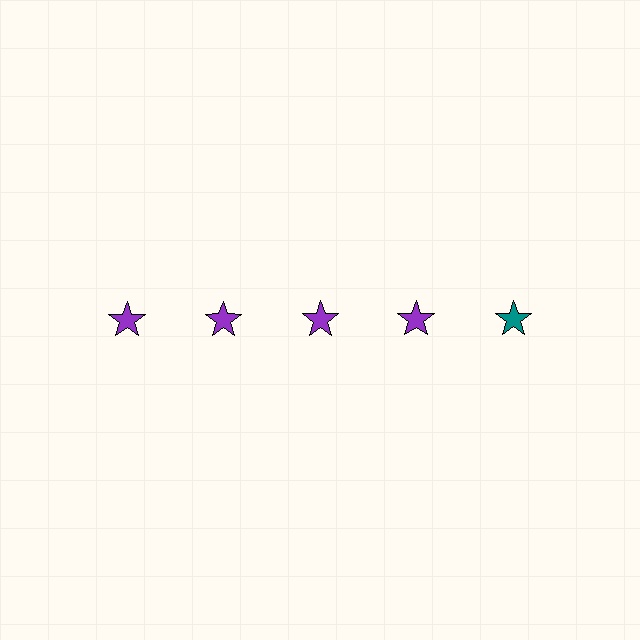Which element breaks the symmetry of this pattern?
The teal star in the top row, rightmost column breaks the symmetry. All other shapes are purple stars.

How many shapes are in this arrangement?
There are 5 shapes arranged in a grid pattern.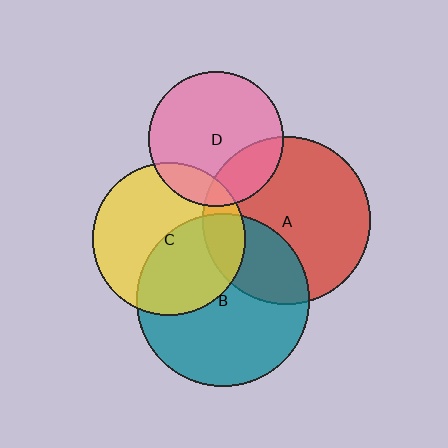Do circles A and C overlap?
Yes.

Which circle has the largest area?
Circle B (teal).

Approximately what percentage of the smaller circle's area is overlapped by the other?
Approximately 15%.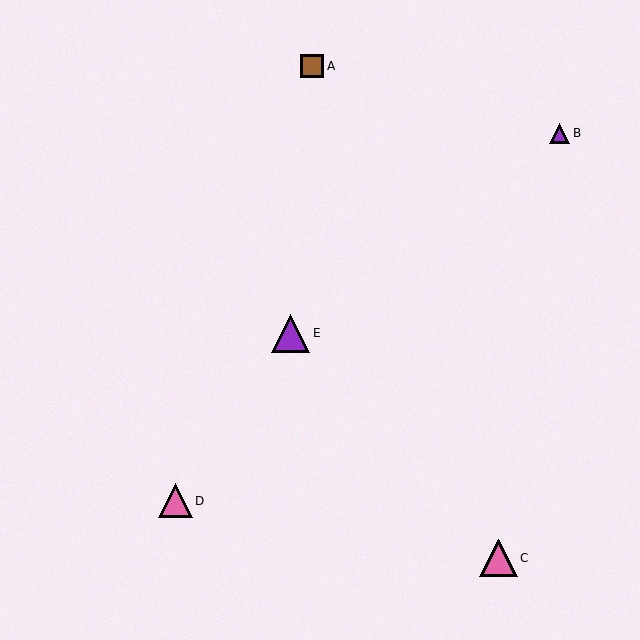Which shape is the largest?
The pink triangle (labeled C) is the largest.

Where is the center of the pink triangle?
The center of the pink triangle is at (498, 558).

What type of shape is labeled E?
Shape E is a purple triangle.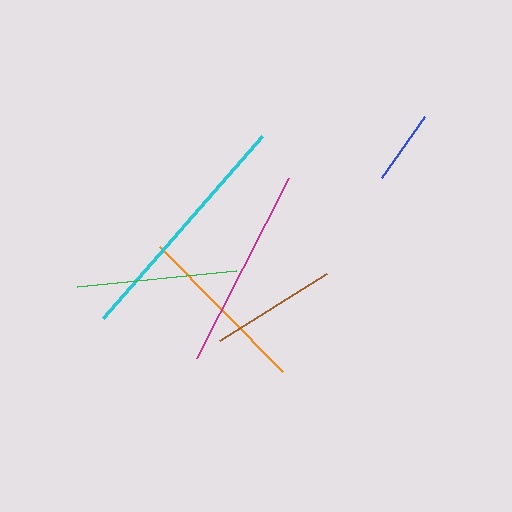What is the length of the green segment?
The green segment is approximately 160 pixels long.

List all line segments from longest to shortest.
From longest to shortest: cyan, magenta, orange, green, brown, blue.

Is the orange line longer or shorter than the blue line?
The orange line is longer than the blue line.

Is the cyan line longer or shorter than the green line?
The cyan line is longer than the green line.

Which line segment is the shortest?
The blue line is the shortest at approximately 75 pixels.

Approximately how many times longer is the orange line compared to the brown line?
The orange line is approximately 1.4 times the length of the brown line.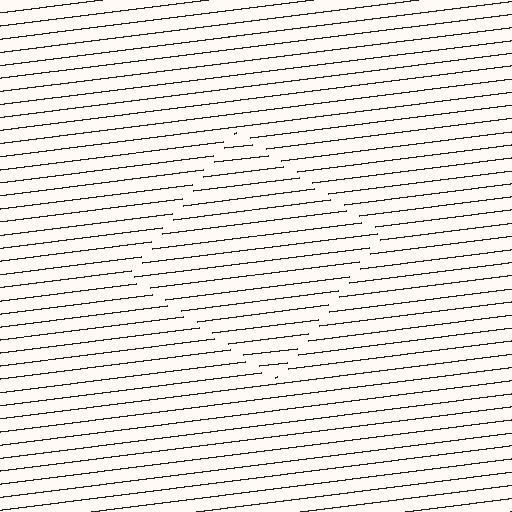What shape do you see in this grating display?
An illusory square. The interior of the shape contains the same grating, shifted by half a period — the contour is defined by the phase discontinuity where line-ends from the inner and outer gratings abut.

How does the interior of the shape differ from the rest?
The interior of the shape contains the same grating, shifted by half a period — the contour is defined by the phase discontinuity where line-ends from the inner and outer gratings abut.